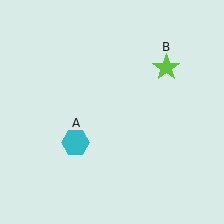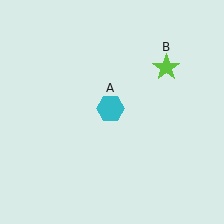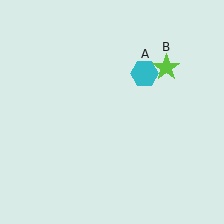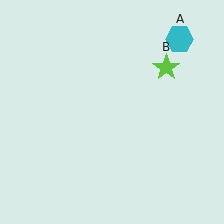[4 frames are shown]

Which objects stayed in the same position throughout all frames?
Lime star (object B) remained stationary.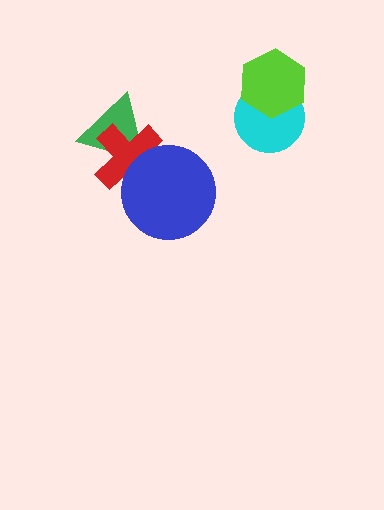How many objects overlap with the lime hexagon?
1 object overlaps with the lime hexagon.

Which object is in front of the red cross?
The blue circle is in front of the red cross.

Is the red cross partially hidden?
Yes, it is partially covered by another shape.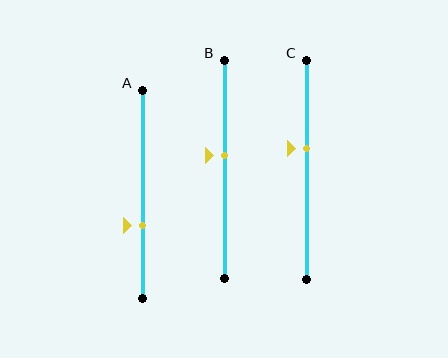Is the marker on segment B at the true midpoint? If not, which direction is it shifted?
No, the marker on segment B is shifted upward by about 6% of the segment length.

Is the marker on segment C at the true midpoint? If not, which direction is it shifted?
No, the marker on segment C is shifted upward by about 10% of the segment length.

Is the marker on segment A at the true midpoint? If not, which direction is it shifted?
No, the marker on segment A is shifted downward by about 15% of the segment length.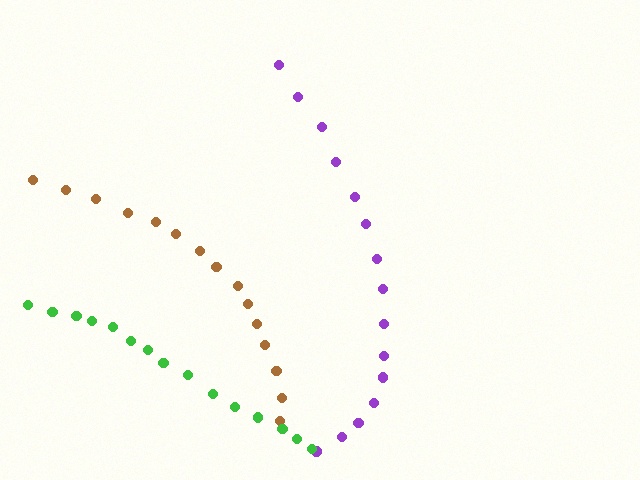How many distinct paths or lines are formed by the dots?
There are 3 distinct paths.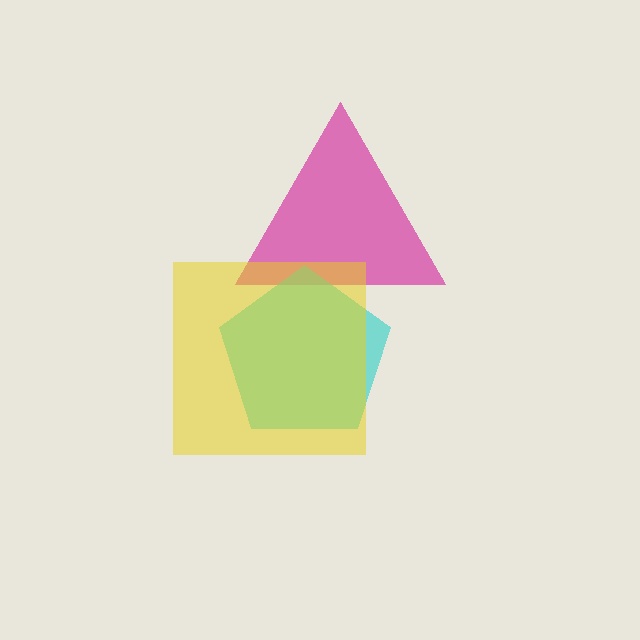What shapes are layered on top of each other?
The layered shapes are: a magenta triangle, a cyan pentagon, a yellow square.